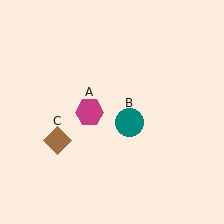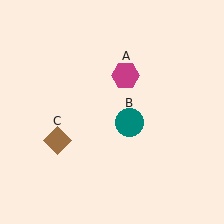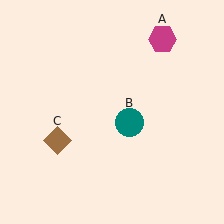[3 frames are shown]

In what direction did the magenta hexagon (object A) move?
The magenta hexagon (object A) moved up and to the right.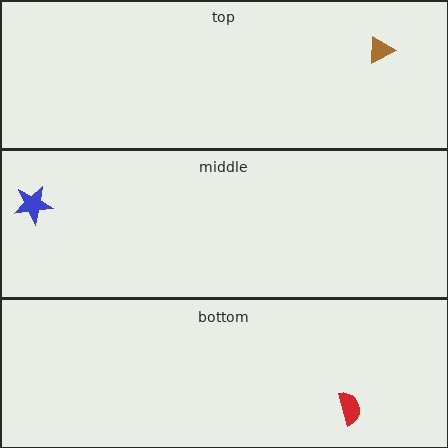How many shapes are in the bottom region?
1.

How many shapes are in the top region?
1.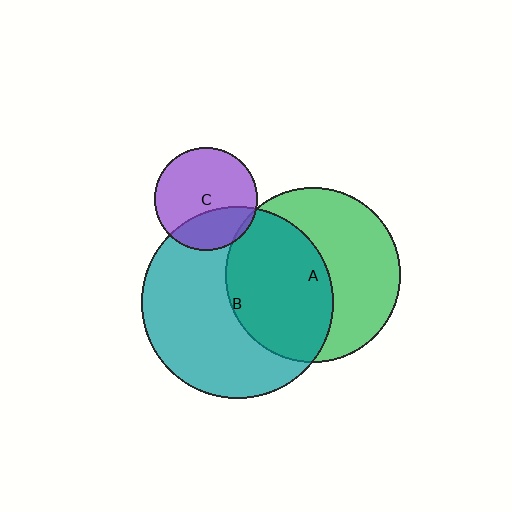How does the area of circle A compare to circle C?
Approximately 2.9 times.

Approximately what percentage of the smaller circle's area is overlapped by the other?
Approximately 30%.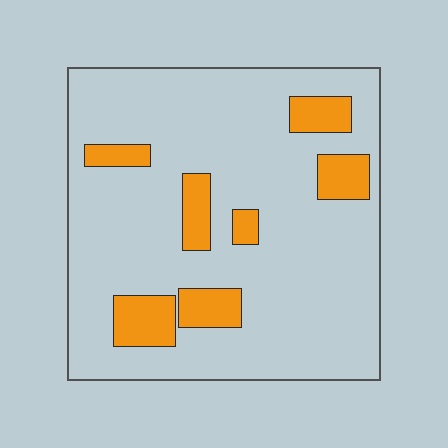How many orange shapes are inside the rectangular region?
7.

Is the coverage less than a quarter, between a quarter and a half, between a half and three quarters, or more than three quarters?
Less than a quarter.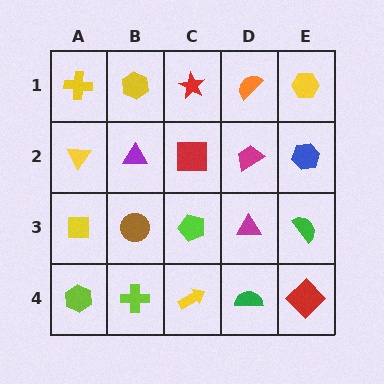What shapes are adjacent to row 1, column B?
A purple triangle (row 2, column B), a yellow cross (row 1, column A), a red star (row 1, column C).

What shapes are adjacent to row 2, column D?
An orange semicircle (row 1, column D), a magenta triangle (row 3, column D), a red square (row 2, column C), a blue hexagon (row 2, column E).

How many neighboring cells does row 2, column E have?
3.